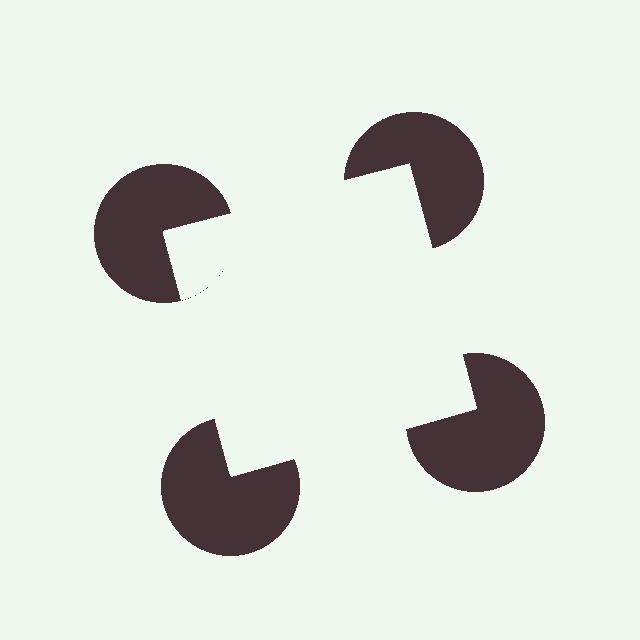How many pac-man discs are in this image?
There are 4 — one at each vertex of the illusory square.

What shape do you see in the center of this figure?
An illusory square — its edges are inferred from the aligned wedge cuts in the pac-man discs, not physically drawn.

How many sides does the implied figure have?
4 sides.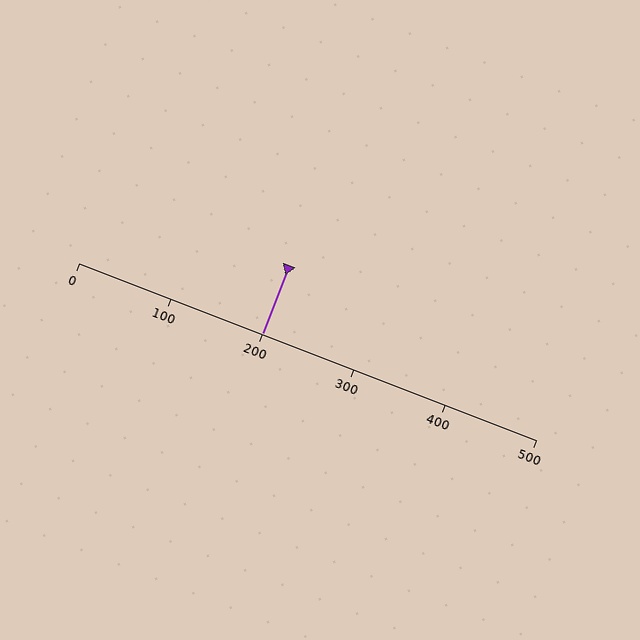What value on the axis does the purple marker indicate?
The marker indicates approximately 200.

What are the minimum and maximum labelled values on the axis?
The axis runs from 0 to 500.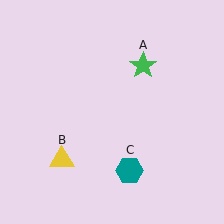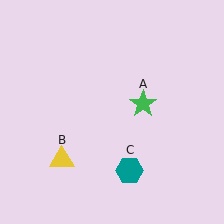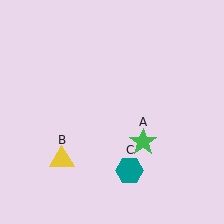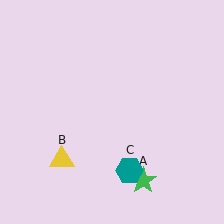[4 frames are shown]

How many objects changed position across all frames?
1 object changed position: green star (object A).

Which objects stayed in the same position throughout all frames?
Yellow triangle (object B) and teal hexagon (object C) remained stationary.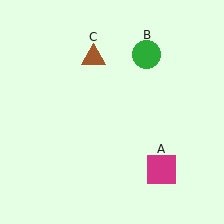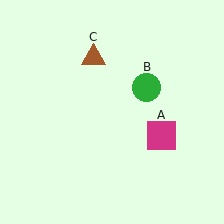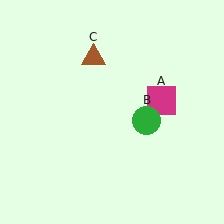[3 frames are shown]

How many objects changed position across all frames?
2 objects changed position: magenta square (object A), green circle (object B).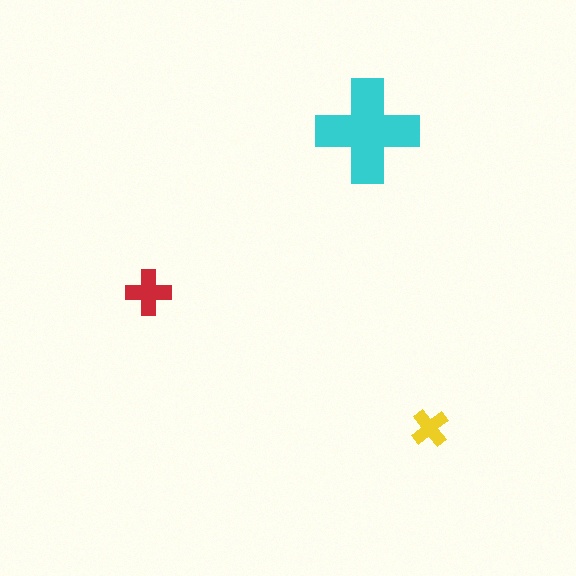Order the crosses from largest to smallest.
the cyan one, the red one, the yellow one.